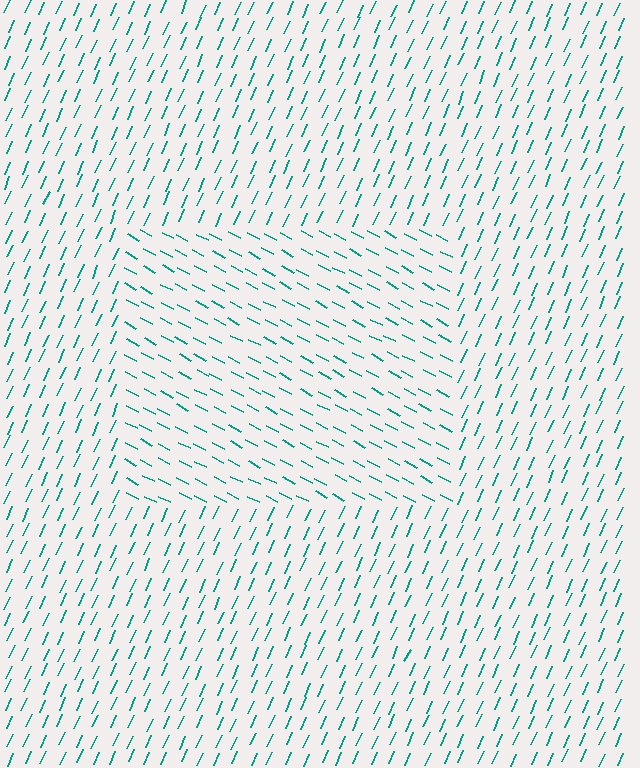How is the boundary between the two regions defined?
The boundary is defined purely by a change in line orientation (approximately 87 degrees difference). All lines are the same color and thickness.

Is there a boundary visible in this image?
Yes, there is a texture boundary formed by a change in line orientation.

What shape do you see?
I see a rectangle.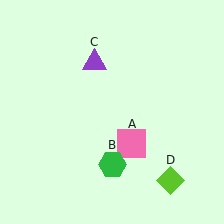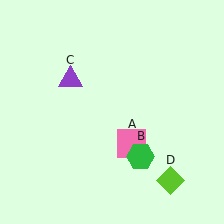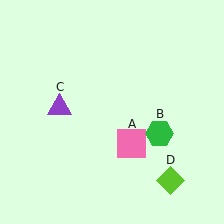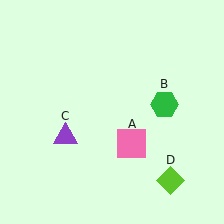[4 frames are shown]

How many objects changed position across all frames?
2 objects changed position: green hexagon (object B), purple triangle (object C).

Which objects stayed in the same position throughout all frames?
Pink square (object A) and lime diamond (object D) remained stationary.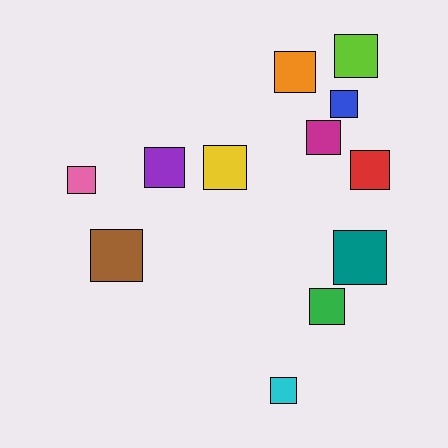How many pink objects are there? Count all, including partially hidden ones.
There is 1 pink object.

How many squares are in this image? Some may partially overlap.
There are 12 squares.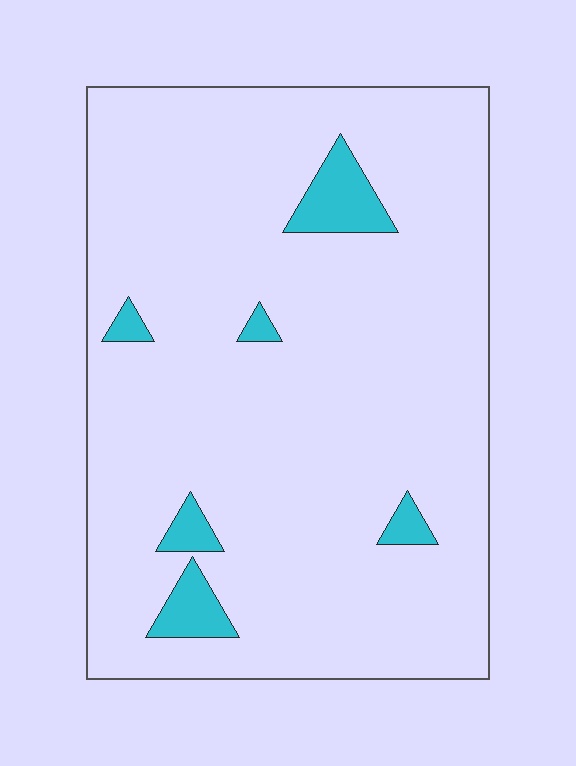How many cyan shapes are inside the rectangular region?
6.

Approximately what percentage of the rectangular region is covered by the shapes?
Approximately 5%.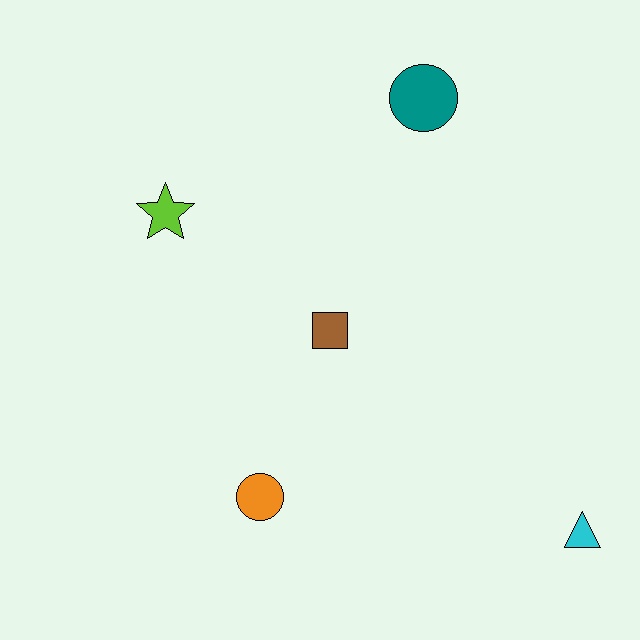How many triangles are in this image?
There is 1 triangle.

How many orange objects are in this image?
There is 1 orange object.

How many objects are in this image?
There are 5 objects.